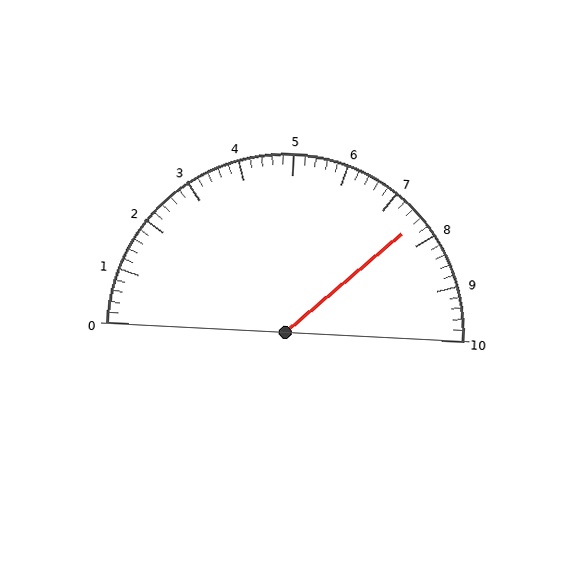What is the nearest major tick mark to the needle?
The nearest major tick mark is 8.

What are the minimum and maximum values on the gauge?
The gauge ranges from 0 to 10.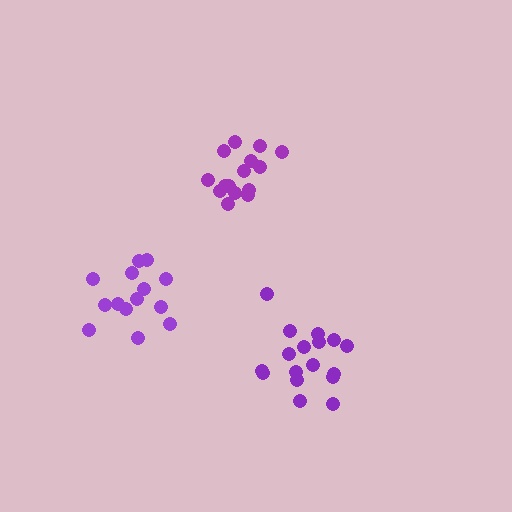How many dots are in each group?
Group 1: 14 dots, Group 2: 17 dots, Group 3: 15 dots (46 total).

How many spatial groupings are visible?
There are 3 spatial groupings.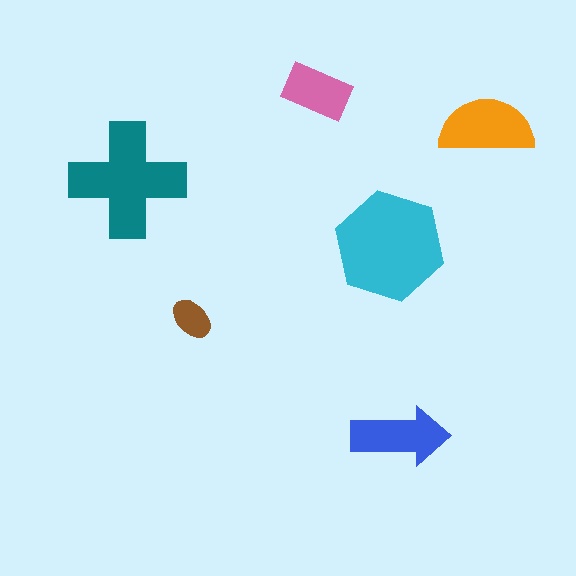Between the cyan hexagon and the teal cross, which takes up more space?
The cyan hexagon.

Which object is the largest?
The cyan hexagon.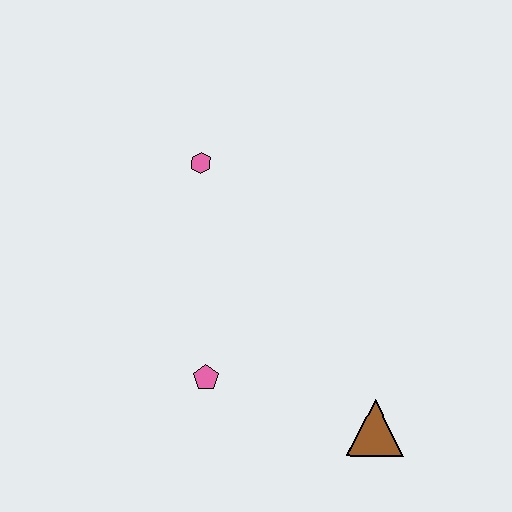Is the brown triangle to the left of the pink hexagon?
No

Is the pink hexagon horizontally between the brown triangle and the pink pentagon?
No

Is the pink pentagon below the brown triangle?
No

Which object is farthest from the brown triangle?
The pink hexagon is farthest from the brown triangle.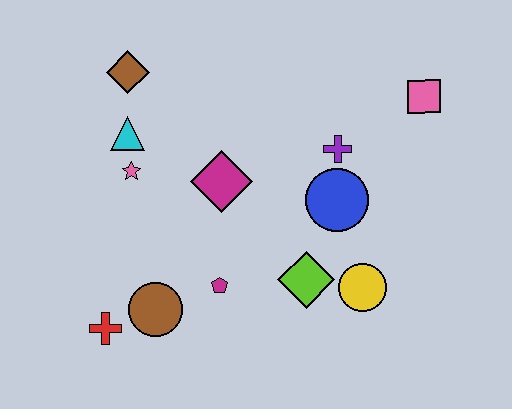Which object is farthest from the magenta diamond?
The pink square is farthest from the magenta diamond.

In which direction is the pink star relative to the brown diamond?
The pink star is below the brown diamond.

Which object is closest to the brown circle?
The red cross is closest to the brown circle.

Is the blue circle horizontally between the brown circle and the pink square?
Yes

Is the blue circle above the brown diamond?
No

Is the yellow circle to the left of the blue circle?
No